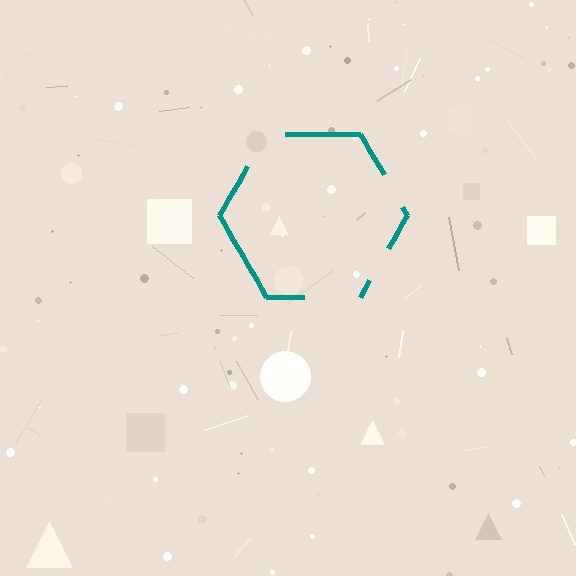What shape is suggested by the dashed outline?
The dashed outline suggests a hexagon.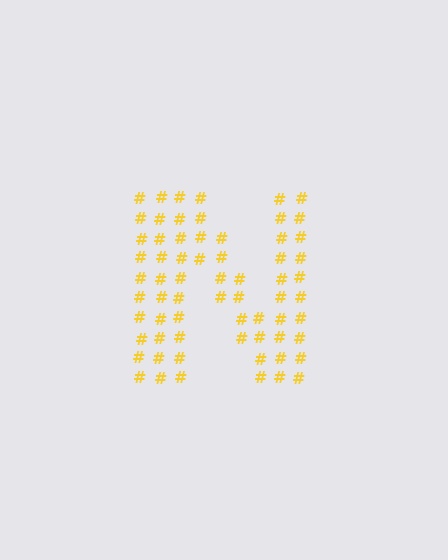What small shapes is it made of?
It is made of small hash symbols.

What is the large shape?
The large shape is the letter N.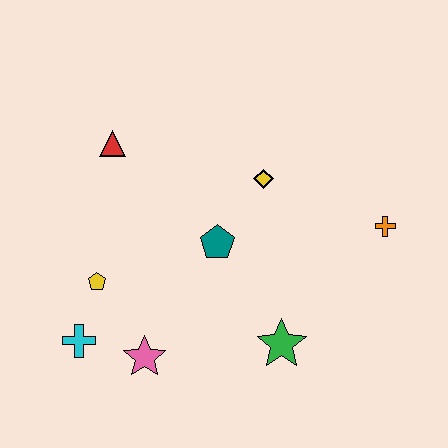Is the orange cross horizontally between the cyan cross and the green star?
No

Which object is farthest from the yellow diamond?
The cyan cross is farthest from the yellow diamond.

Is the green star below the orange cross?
Yes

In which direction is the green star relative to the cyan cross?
The green star is to the right of the cyan cross.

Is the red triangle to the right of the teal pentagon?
No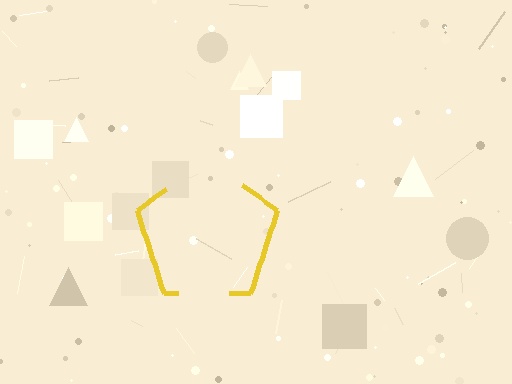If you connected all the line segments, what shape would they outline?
They would outline a pentagon.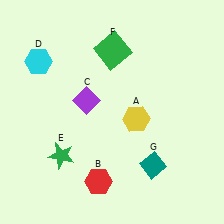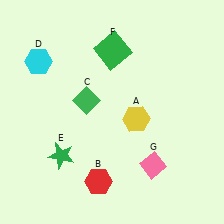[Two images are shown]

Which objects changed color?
C changed from purple to green. G changed from teal to pink.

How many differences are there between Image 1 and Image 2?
There are 2 differences between the two images.